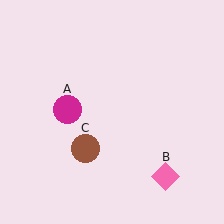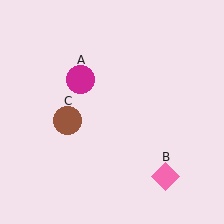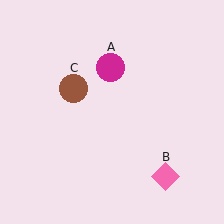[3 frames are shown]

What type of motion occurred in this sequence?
The magenta circle (object A), brown circle (object C) rotated clockwise around the center of the scene.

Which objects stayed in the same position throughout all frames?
Pink diamond (object B) remained stationary.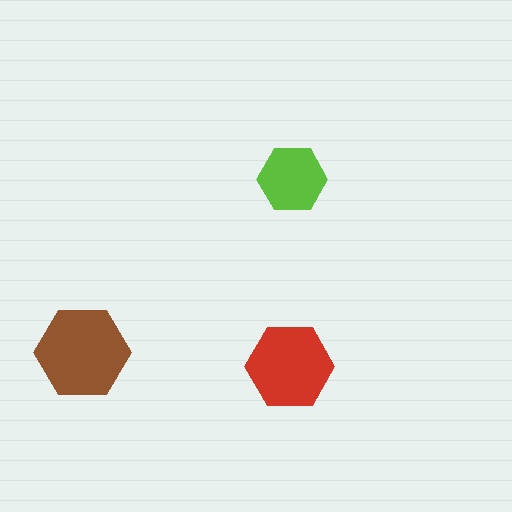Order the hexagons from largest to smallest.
the brown one, the red one, the lime one.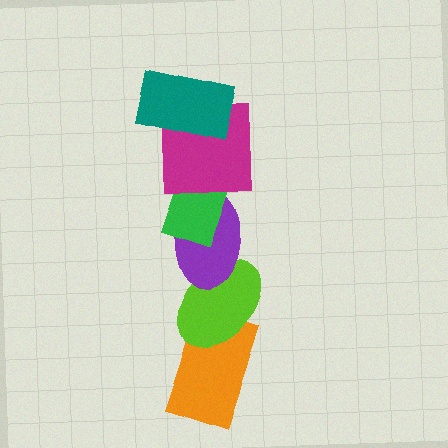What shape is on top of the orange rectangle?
The lime ellipse is on top of the orange rectangle.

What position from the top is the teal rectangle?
The teal rectangle is 1st from the top.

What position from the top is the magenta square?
The magenta square is 2nd from the top.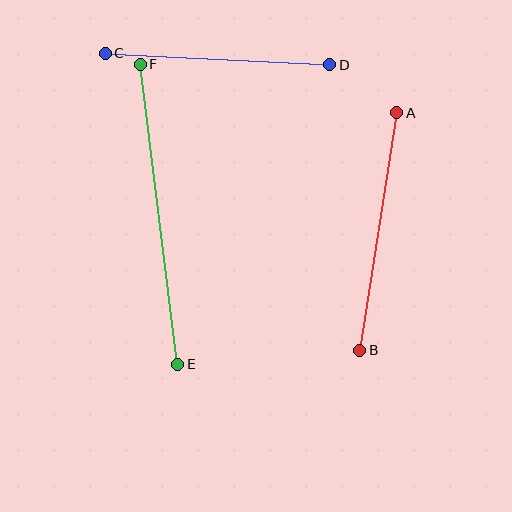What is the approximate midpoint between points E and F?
The midpoint is at approximately (159, 214) pixels.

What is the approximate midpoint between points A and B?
The midpoint is at approximately (378, 231) pixels.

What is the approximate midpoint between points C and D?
The midpoint is at approximately (218, 59) pixels.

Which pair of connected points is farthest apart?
Points E and F are farthest apart.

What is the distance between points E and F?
The distance is approximately 303 pixels.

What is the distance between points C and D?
The distance is approximately 225 pixels.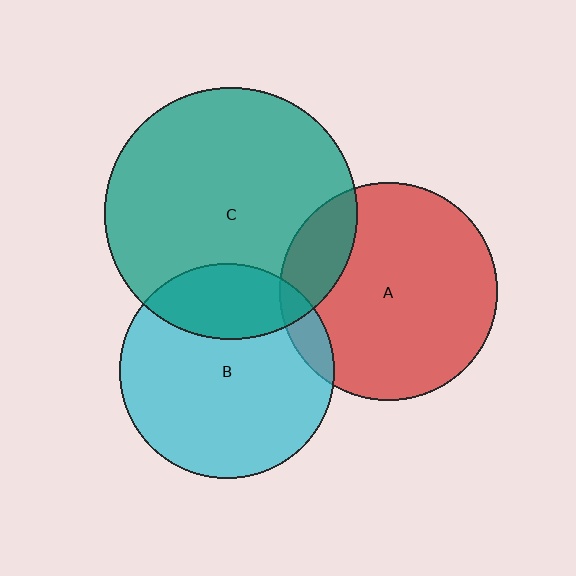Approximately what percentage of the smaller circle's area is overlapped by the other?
Approximately 15%.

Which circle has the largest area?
Circle C (teal).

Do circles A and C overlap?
Yes.